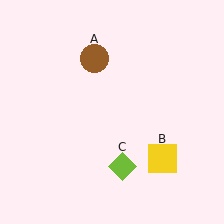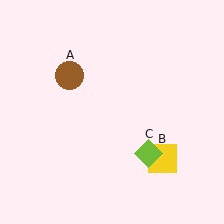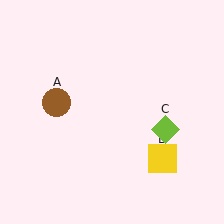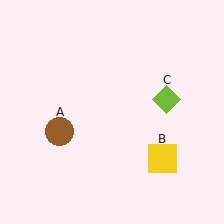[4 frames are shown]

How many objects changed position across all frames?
2 objects changed position: brown circle (object A), lime diamond (object C).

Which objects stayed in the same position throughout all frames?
Yellow square (object B) remained stationary.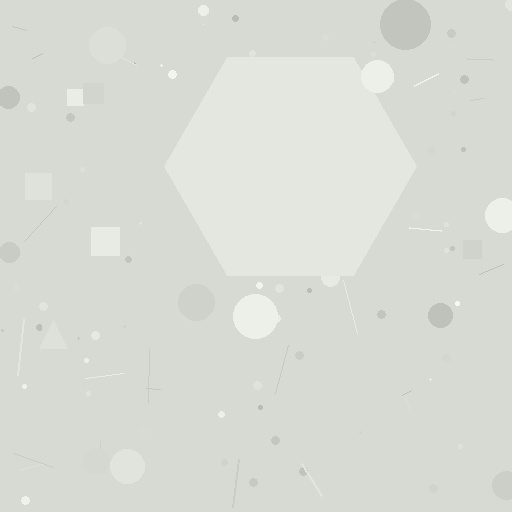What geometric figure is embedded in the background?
A hexagon is embedded in the background.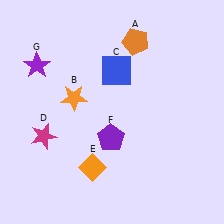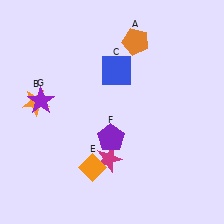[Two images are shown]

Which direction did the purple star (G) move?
The purple star (G) moved down.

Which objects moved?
The objects that moved are: the orange star (B), the magenta star (D), the purple star (G).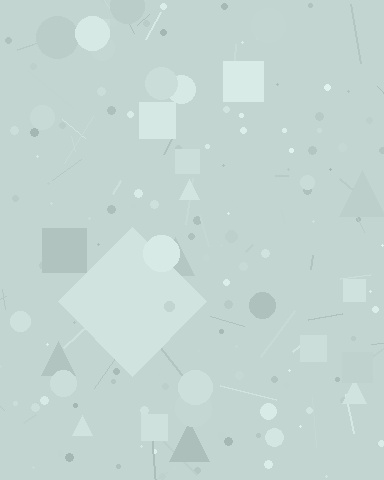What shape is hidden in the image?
A diamond is hidden in the image.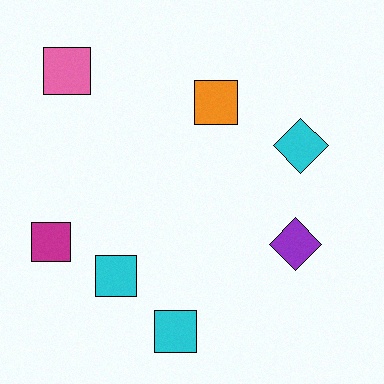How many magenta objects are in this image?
There is 1 magenta object.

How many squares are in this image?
There are 5 squares.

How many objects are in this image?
There are 7 objects.